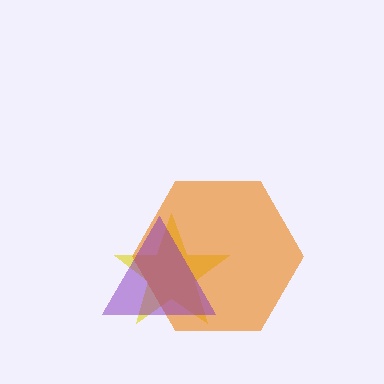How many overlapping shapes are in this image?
There are 3 overlapping shapes in the image.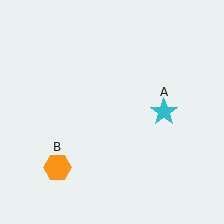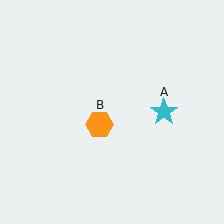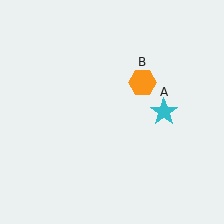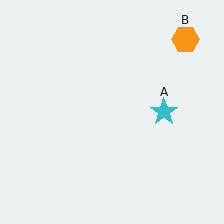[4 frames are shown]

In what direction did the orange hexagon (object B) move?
The orange hexagon (object B) moved up and to the right.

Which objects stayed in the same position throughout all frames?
Cyan star (object A) remained stationary.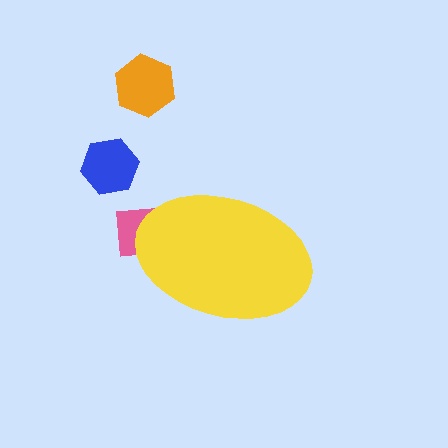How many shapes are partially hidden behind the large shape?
1 shape is partially hidden.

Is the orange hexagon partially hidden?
No, the orange hexagon is fully visible.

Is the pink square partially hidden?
Yes, the pink square is partially hidden behind the yellow ellipse.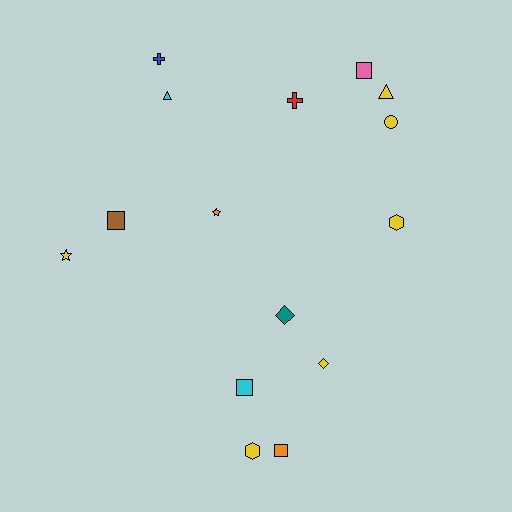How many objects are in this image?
There are 15 objects.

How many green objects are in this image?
There are no green objects.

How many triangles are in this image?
There are 2 triangles.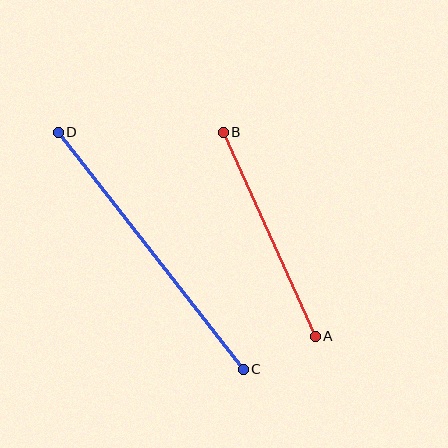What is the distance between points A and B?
The distance is approximately 224 pixels.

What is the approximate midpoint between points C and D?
The midpoint is at approximately (151, 251) pixels.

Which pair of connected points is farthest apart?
Points C and D are farthest apart.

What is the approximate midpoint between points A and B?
The midpoint is at approximately (269, 234) pixels.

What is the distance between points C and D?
The distance is approximately 301 pixels.